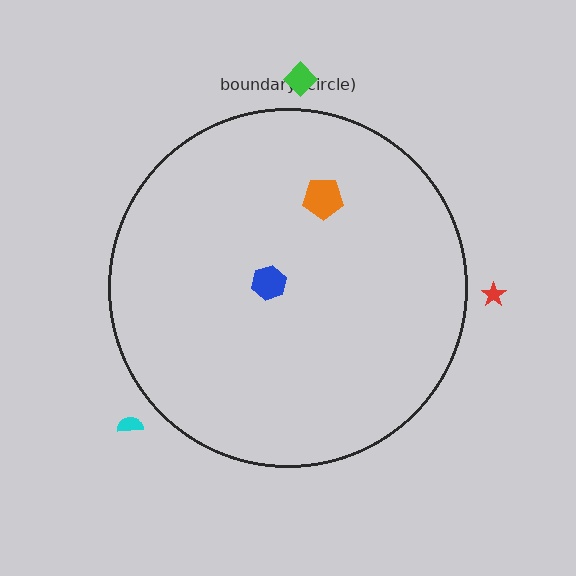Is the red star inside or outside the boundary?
Outside.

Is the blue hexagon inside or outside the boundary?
Inside.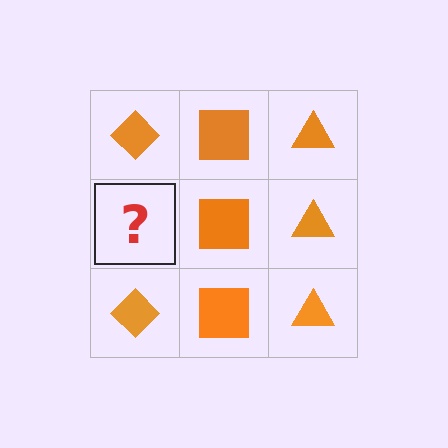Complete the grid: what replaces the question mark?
The question mark should be replaced with an orange diamond.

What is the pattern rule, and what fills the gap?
The rule is that each column has a consistent shape. The gap should be filled with an orange diamond.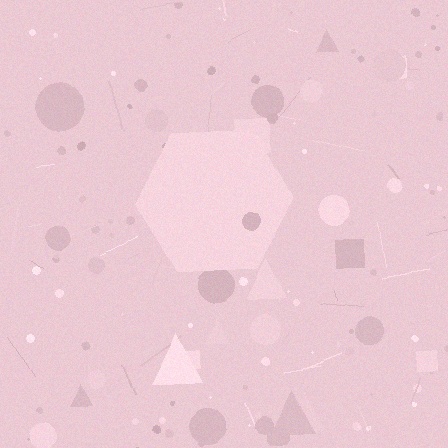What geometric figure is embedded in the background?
A hexagon is embedded in the background.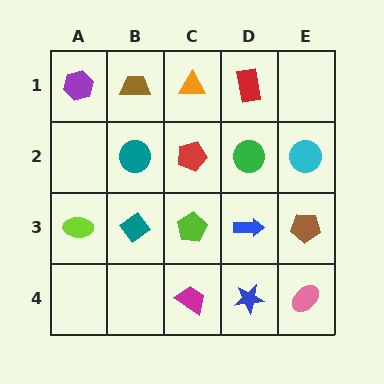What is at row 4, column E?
A pink ellipse.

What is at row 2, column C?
A red pentagon.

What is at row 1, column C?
An orange triangle.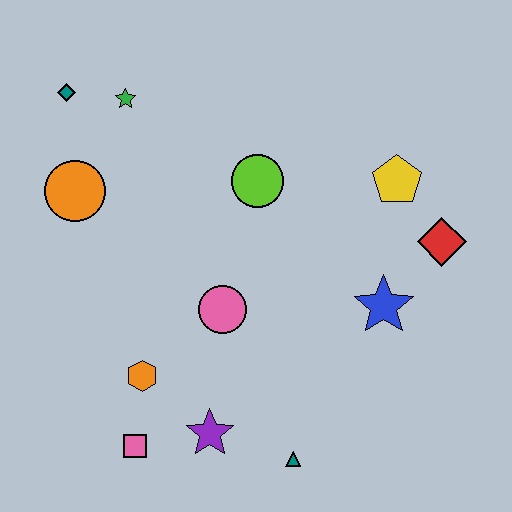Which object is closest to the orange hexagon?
The pink square is closest to the orange hexagon.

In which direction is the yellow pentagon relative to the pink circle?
The yellow pentagon is to the right of the pink circle.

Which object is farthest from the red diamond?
The teal diamond is farthest from the red diamond.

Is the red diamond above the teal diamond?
No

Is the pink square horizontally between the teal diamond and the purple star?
Yes